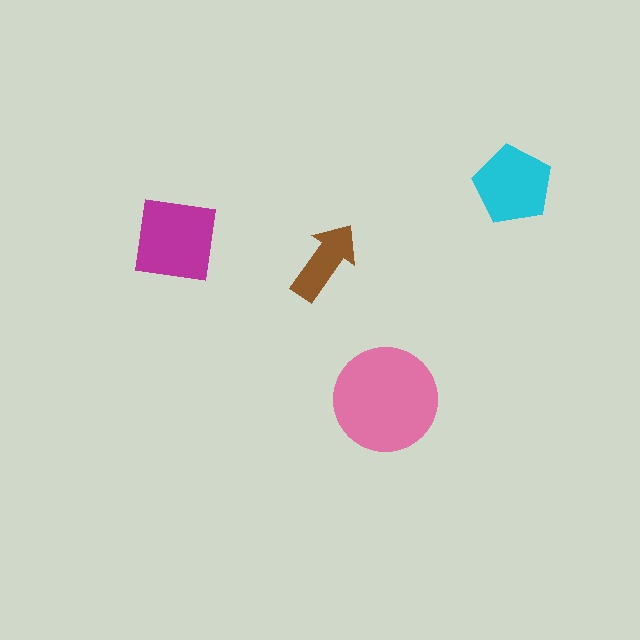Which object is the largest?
The pink circle.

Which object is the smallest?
The brown arrow.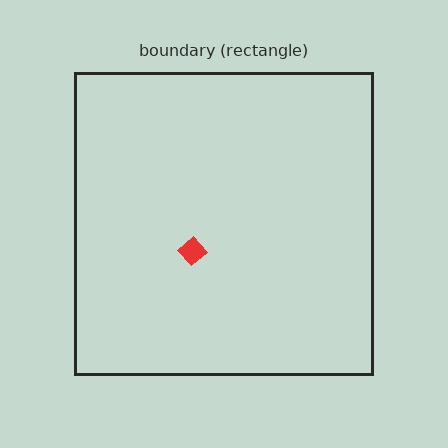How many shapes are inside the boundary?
1 inside, 0 outside.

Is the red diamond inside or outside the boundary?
Inside.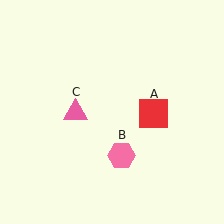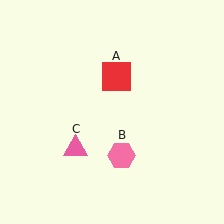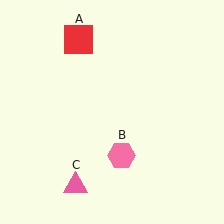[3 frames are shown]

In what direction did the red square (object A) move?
The red square (object A) moved up and to the left.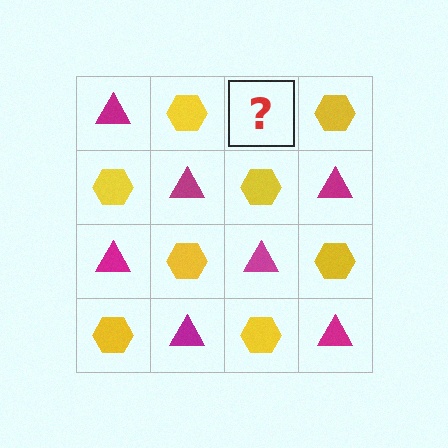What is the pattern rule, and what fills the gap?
The rule is that it alternates magenta triangle and yellow hexagon in a checkerboard pattern. The gap should be filled with a magenta triangle.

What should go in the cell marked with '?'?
The missing cell should contain a magenta triangle.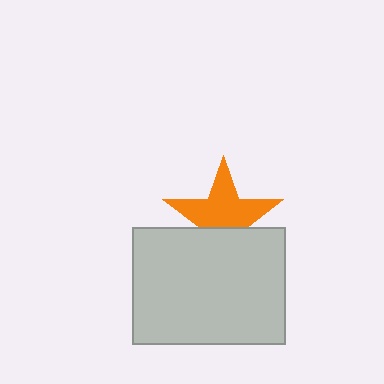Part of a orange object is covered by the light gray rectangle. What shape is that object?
It is a star.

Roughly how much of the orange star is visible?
About half of it is visible (roughly 64%).